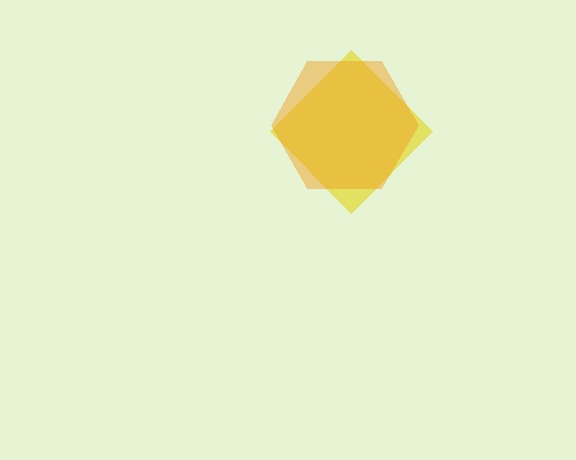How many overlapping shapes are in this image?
There are 2 overlapping shapes in the image.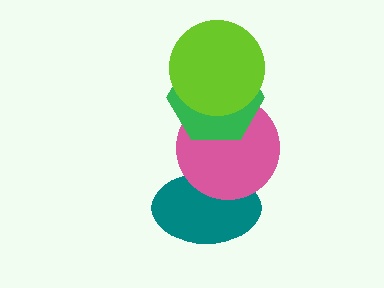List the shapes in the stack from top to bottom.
From top to bottom: the lime circle, the green hexagon, the pink circle, the teal ellipse.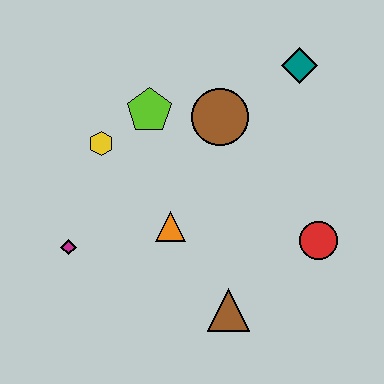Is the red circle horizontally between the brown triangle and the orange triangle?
No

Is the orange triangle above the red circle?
Yes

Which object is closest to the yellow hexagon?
The lime pentagon is closest to the yellow hexagon.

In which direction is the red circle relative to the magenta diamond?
The red circle is to the right of the magenta diamond.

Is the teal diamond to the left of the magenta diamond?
No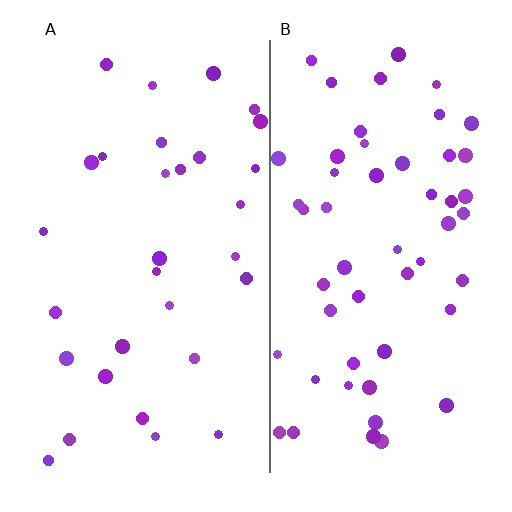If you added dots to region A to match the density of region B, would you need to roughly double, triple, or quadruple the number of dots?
Approximately double.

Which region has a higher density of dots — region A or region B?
B (the right).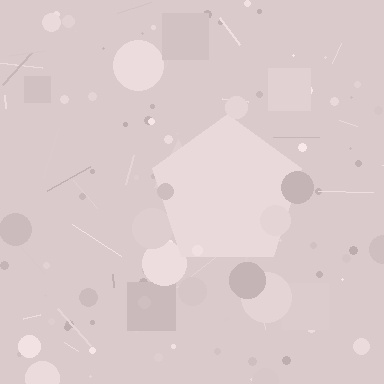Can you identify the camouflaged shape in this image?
The camouflaged shape is a pentagon.